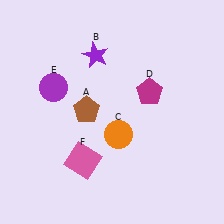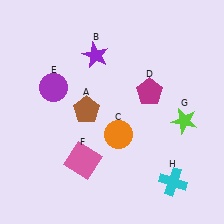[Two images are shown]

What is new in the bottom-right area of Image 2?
A cyan cross (H) was added in the bottom-right area of Image 2.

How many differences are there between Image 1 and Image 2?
There are 2 differences between the two images.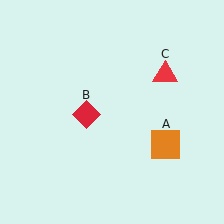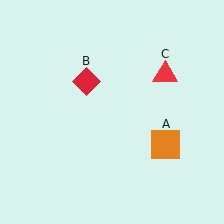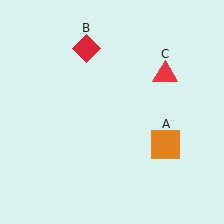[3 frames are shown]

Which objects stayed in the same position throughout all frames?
Orange square (object A) and red triangle (object C) remained stationary.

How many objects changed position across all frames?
1 object changed position: red diamond (object B).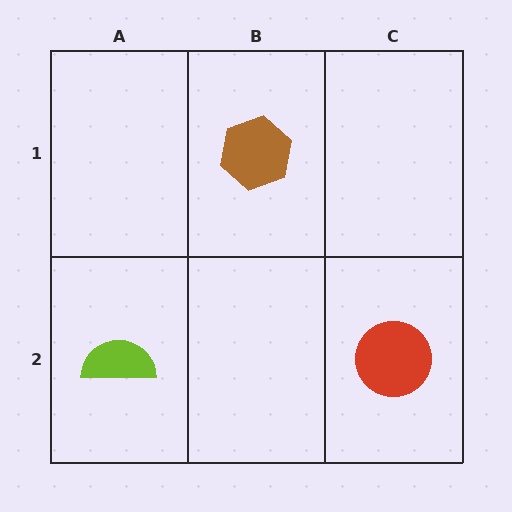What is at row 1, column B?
A brown hexagon.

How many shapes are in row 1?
1 shape.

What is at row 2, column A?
A lime semicircle.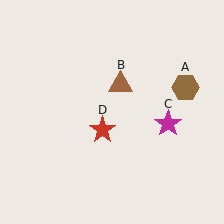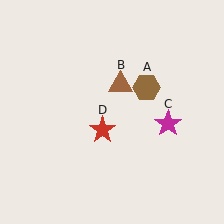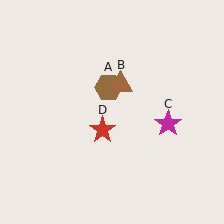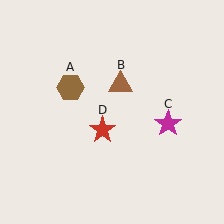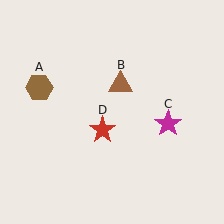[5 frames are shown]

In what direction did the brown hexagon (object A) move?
The brown hexagon (object A) moved left.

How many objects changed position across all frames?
1 object changed position: brown hexagon (object A).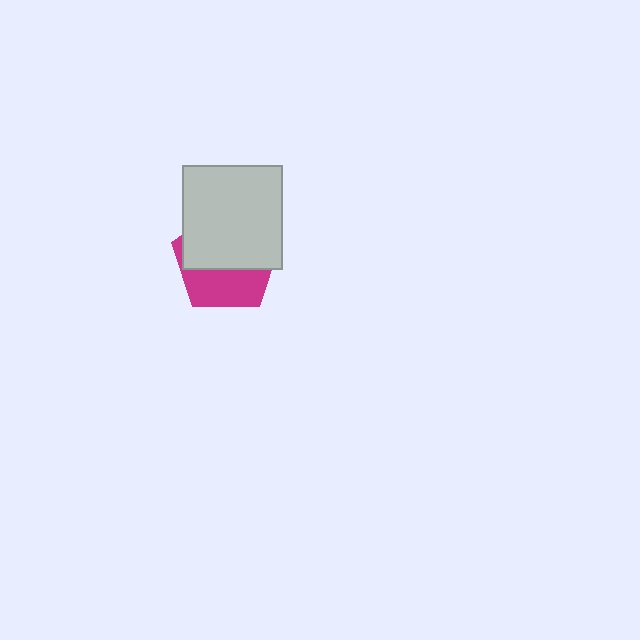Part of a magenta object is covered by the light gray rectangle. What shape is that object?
It is a pentagon.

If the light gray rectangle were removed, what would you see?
You would see the complete magenta pentagon.